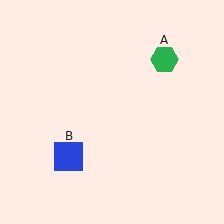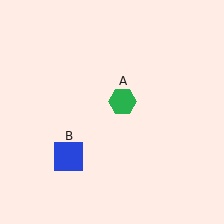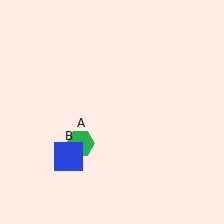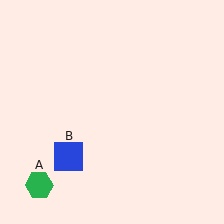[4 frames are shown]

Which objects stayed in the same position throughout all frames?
Blue square (object B) remained stationary.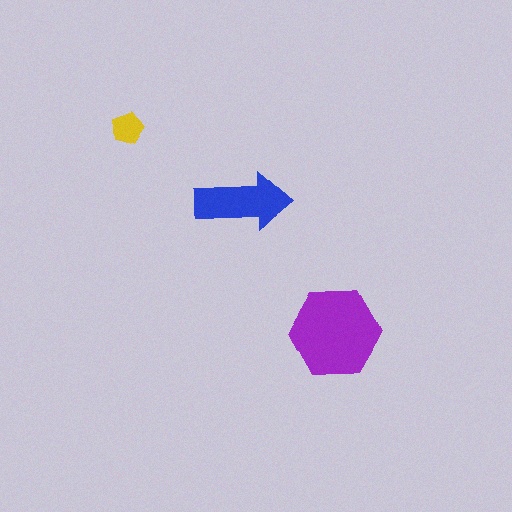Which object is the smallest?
The yellow pentagon.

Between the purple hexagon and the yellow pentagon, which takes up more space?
The purple hexagon.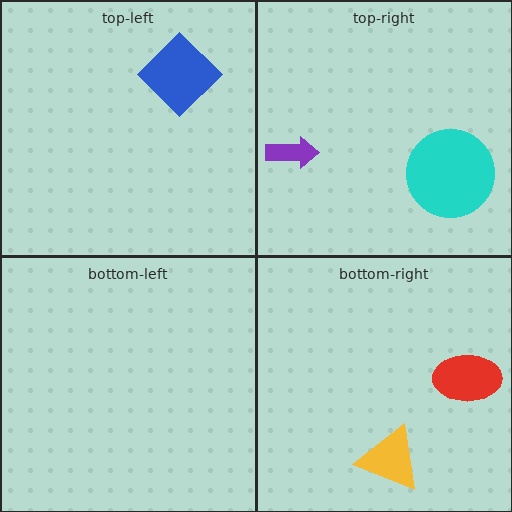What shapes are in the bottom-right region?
The red ellipse, the yellow triangle.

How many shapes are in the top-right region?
2.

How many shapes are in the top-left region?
1.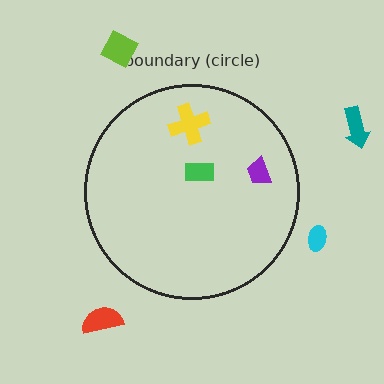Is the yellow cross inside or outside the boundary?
Inside.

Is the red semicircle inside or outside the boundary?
Outside.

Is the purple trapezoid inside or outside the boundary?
Inside.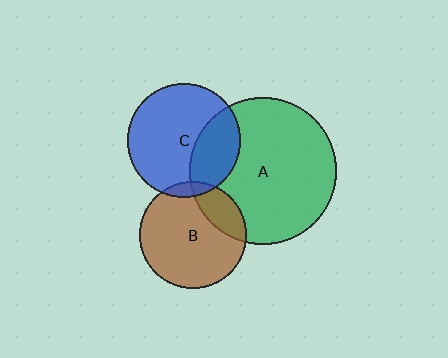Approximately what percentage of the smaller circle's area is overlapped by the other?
Approximately 20%.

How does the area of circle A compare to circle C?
Approximately 1.7 times.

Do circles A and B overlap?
Yes.